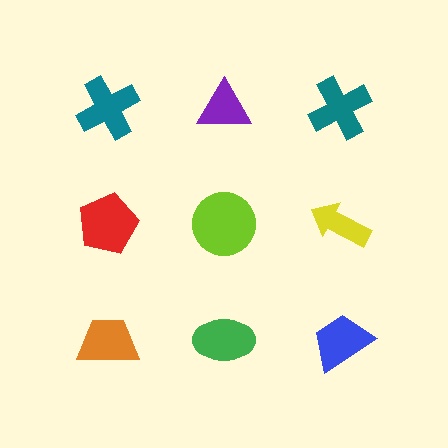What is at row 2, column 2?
A lime circle.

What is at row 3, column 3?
A blue trapezoid.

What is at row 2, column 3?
A yellow arrow.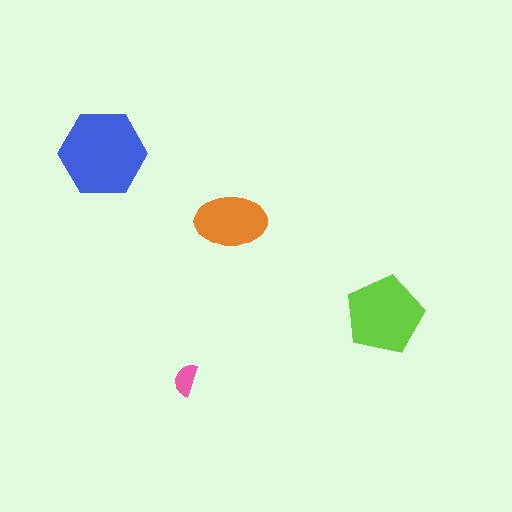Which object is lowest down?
The pink semicircle is bottommost.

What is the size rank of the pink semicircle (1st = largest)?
4th.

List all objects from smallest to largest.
The pink semicircle, the orange ellipse, the lime pentagon, the blue hexagon.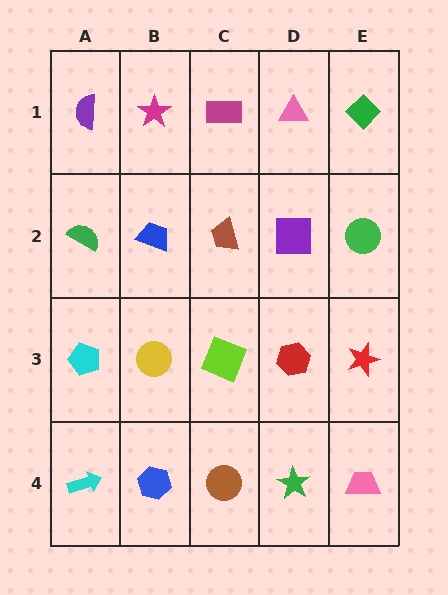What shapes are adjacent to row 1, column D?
A purple square (row 2, column D), a magenta rectangle (row 1, column C), a green diamond (row 1, column E).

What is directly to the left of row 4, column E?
A green star.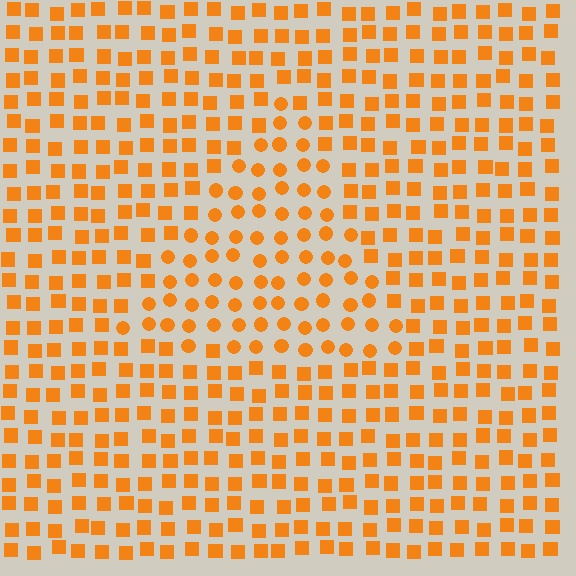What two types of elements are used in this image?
The image uses circles inside the triangle region and squares outside it.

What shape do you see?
I see a triangle.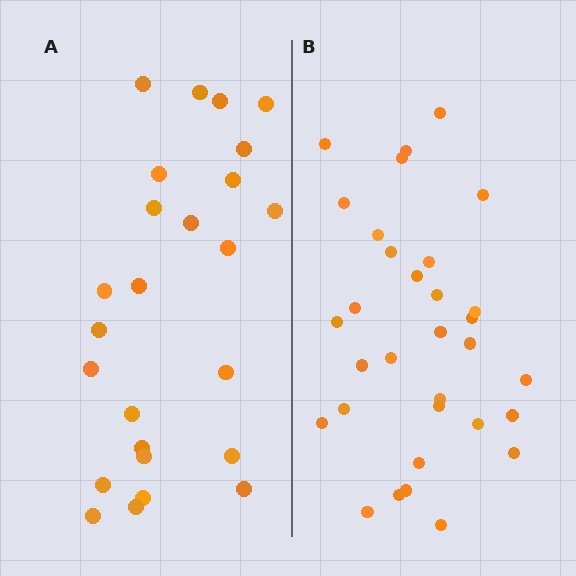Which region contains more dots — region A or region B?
Region B (the right region) has more dots.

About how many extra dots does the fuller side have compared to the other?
Region B has roughly 8 or so more dots than region A.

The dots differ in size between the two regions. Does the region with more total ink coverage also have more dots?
No. Region A has more total ink coverage because its dots are larger, but region B actually contains more individual dots. Total area can be misleading — the number of items is what matters here.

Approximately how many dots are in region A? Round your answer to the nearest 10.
About 20 dots. (The exact count is 25, which rounds to 20.)